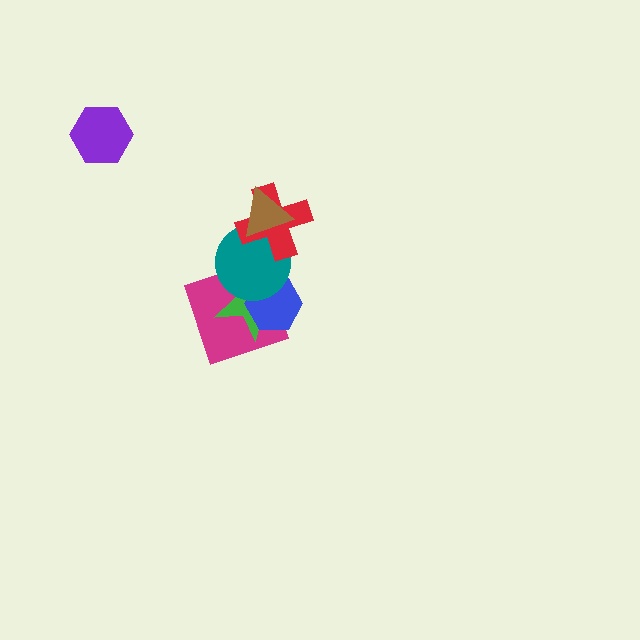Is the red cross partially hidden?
Yes, it is partially covered by another shape.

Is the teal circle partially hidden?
Yes, it is partially covered by another shape.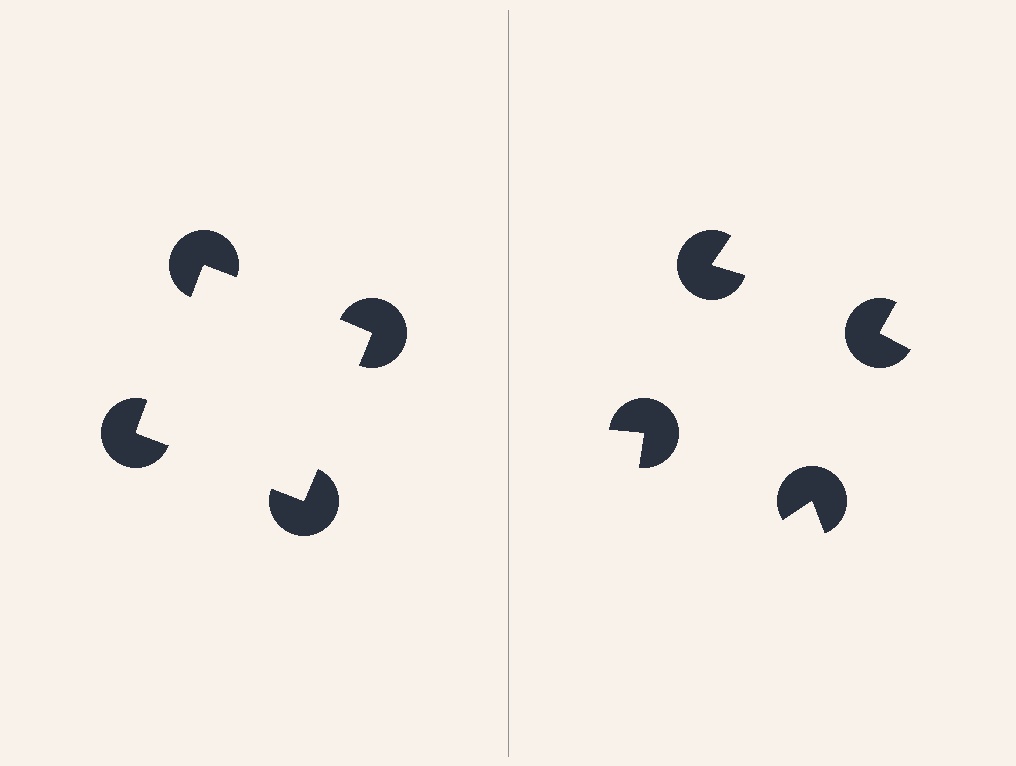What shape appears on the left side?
An illusory square.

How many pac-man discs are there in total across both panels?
8 — 4 on each side.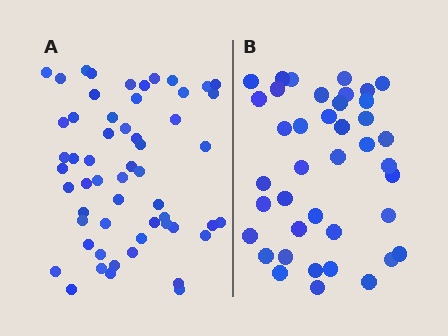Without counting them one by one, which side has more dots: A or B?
Region A (the left region) has more dots.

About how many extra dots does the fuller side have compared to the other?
Region A has approximately 15 more dots than region B.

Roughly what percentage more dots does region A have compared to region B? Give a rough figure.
About 40% more.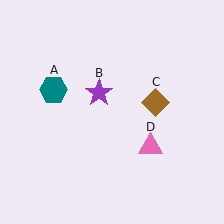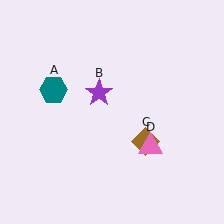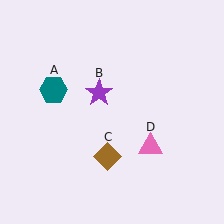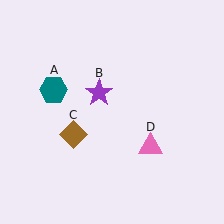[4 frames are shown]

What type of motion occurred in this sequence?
The brown diamond (object C) rotated clockwise around the center of the scene.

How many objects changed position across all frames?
1 object changed position: brown diamond (object C).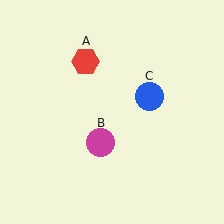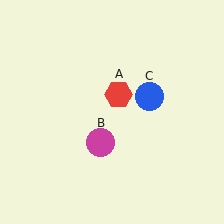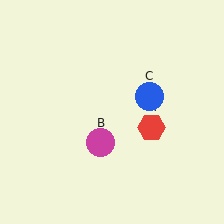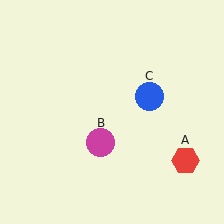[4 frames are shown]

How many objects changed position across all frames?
1 object changed position: red hexagon (object A).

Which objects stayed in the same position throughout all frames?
Magenta circle (object B) and blue circle (object C) remained stationary.